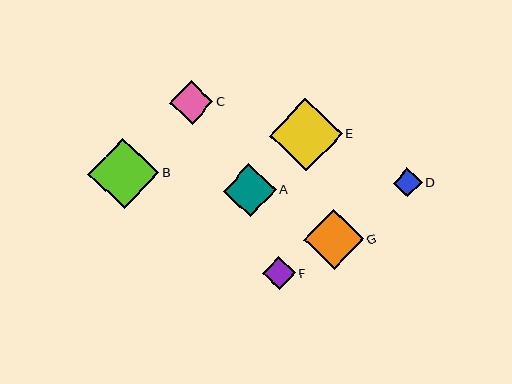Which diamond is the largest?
Diamond E is the largest with a size of approximately 73 pixels.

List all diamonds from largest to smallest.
From largest to smallest: E, B, G, A, C, F, D.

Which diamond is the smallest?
Diamond D is the smallest with a size of approximately 29 pixels.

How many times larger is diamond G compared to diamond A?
Diamond G is approximately 1.1 times the size of diamond A.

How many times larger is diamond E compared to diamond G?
Diamond E is approximately 1.2 times the size of diamond G.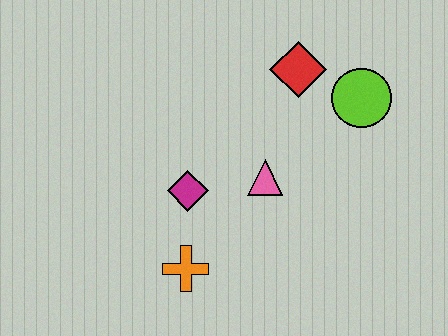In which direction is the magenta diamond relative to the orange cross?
The magenta diamond is above the orange cross.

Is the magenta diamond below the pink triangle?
Yes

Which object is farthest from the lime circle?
The orange cross is farthest from the lime circle.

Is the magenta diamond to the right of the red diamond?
No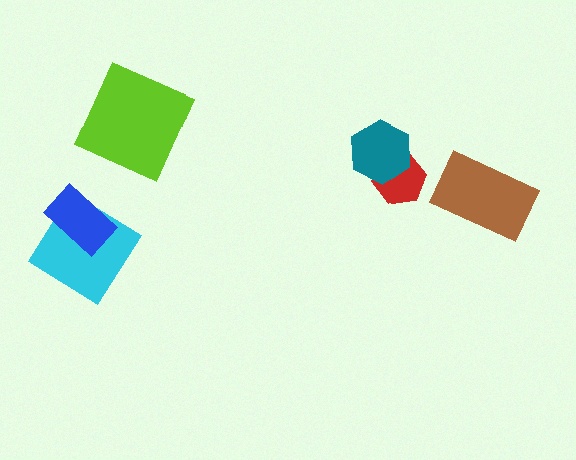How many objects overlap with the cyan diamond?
1 object overlaps with the cyan diamond.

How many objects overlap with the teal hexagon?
1 object overlaps with the teal hexagon.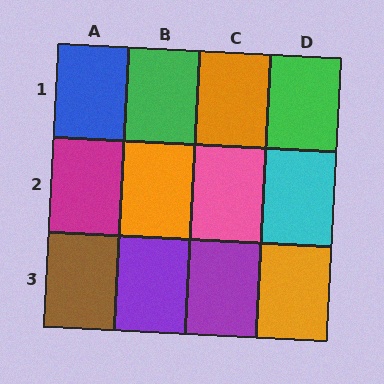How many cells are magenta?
1 cell is magenta.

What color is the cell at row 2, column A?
Magenta.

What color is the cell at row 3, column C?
Purple.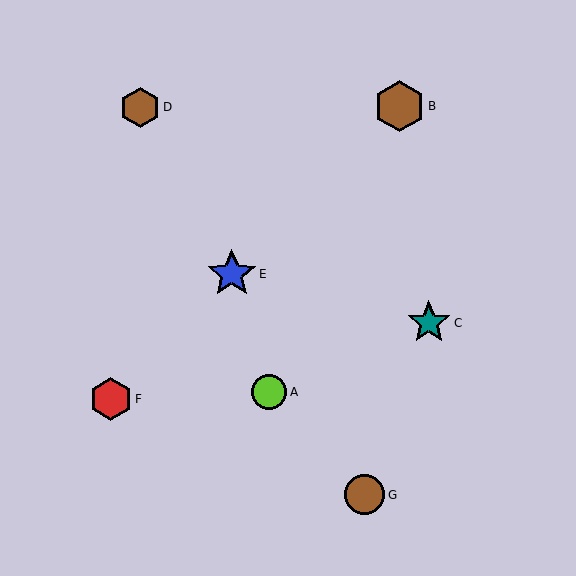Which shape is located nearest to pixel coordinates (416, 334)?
The teal star (labeled C) at (429, 323) is nearest to that location.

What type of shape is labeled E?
Shape E is a blue star.